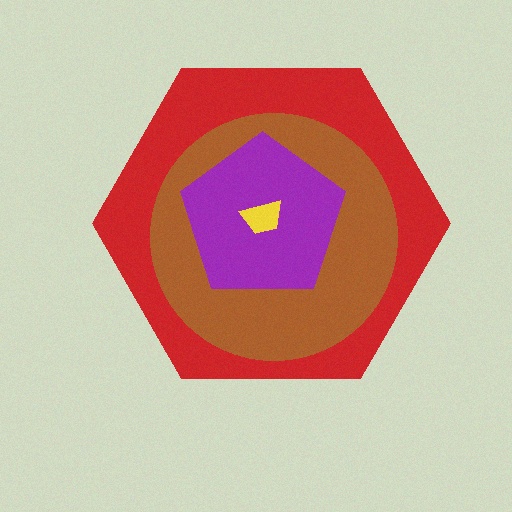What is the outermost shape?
The red hexagon.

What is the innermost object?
The yellow trapezoid.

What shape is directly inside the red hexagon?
The brown circle.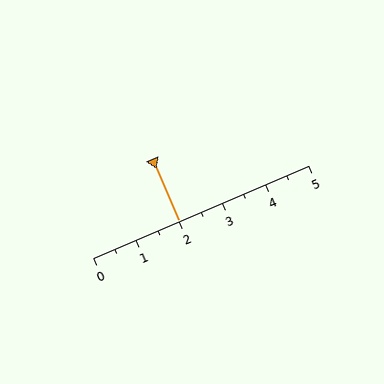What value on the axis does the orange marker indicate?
The marker indicates approximately 2.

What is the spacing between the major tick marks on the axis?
The major ticks are spaced 1 apart.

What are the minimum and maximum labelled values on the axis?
The axis runs from 0 to 5.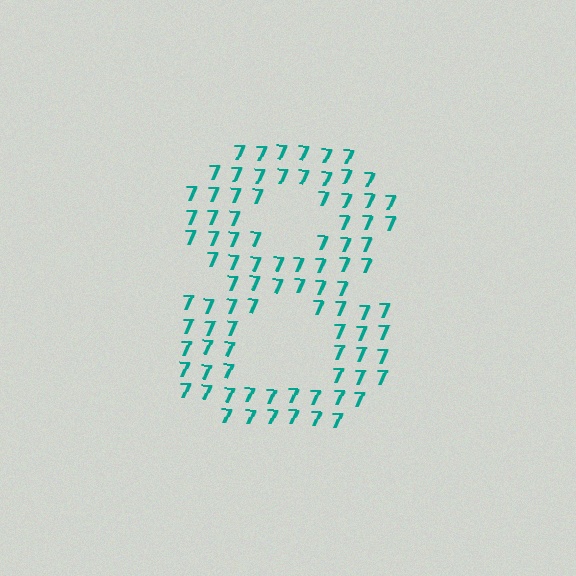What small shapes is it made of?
It is made of small digit 7's.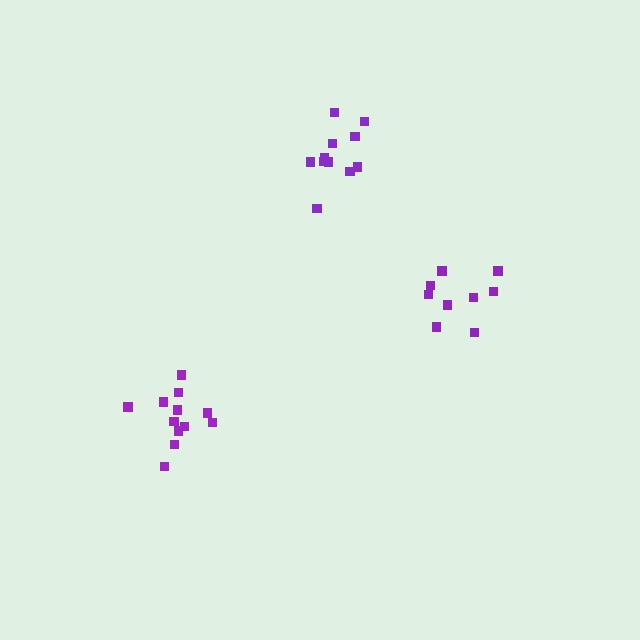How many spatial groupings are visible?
There are 3 spatial groupings.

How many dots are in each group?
Group 1: 12 dots, Group 2: 9 dots, Group 3: 11 dots (32 total).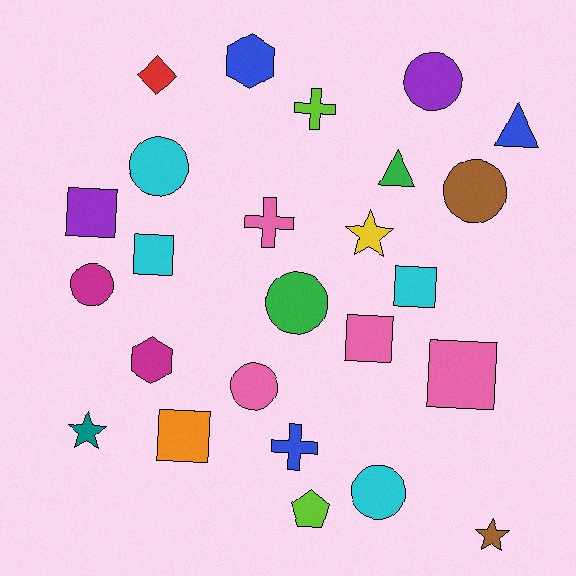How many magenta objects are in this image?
There are 2 magenta objects.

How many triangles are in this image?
There are 2 triangles.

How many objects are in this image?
There are 25 objects.